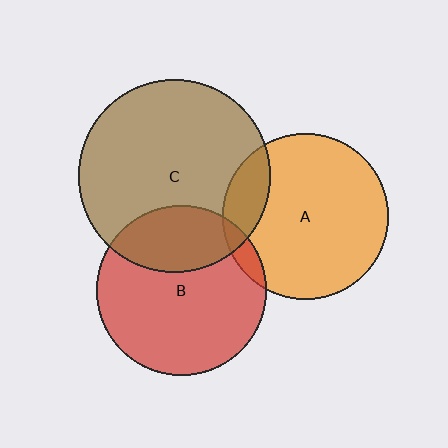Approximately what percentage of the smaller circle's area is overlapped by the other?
Approximately 5%.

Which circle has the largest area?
Circle C (brown).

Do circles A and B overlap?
Yes.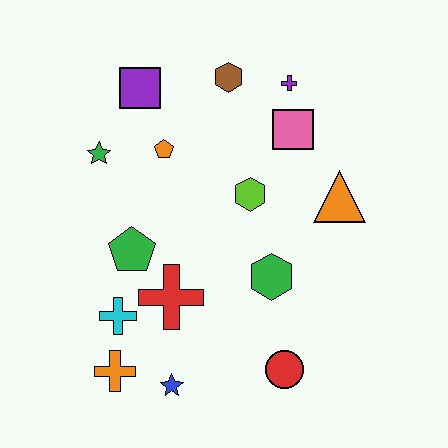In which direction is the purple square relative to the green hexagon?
The purple square is above the green hexagon.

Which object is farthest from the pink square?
The orange cross is farthest from the pink square.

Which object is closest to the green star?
The orange pentagon is closest to the green star.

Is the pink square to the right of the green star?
Yes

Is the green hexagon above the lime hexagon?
No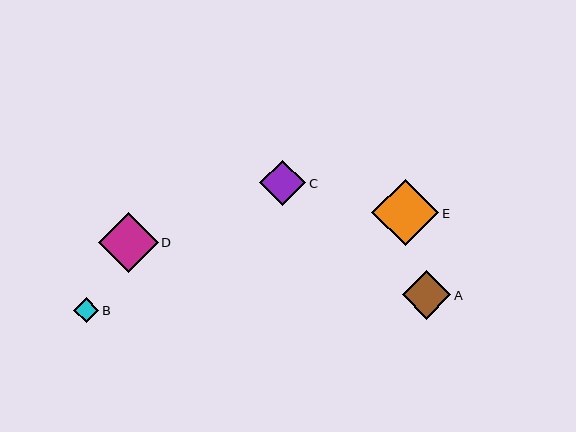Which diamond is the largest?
Diamond E is the largest with a size of approximately 67 pixels.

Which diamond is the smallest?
Diamond B is the smallest with a size of approximately 25 pixels.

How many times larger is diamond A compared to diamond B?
Diamond A is approximately 1.9 times the size of diamond B.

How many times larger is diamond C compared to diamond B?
Diamond C is approximately 1.8 times the size of diamond B.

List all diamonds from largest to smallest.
From largest to smallest: E, D, A, C, B.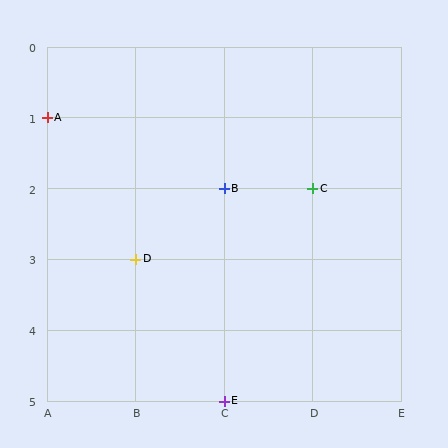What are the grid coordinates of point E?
Point E is at grid coordinates (C, 5).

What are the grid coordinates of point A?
Point A is at grid coordinates (A, 1).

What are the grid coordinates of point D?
Point D is at grid coordinates (B, 3).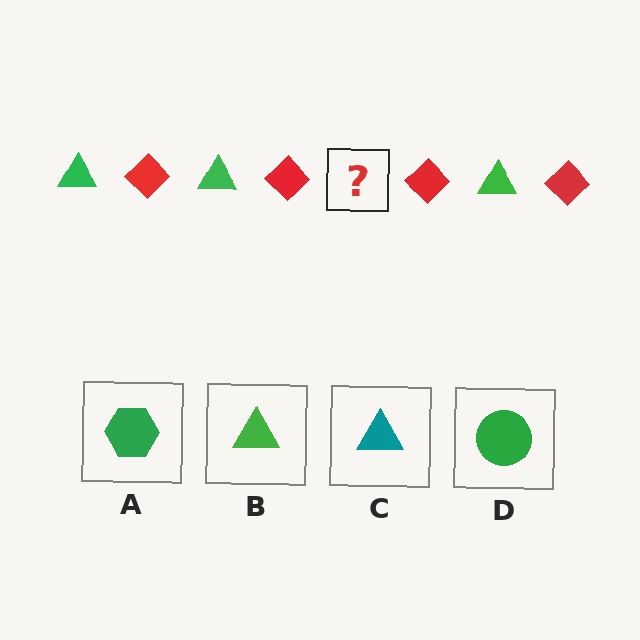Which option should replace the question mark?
Option B.